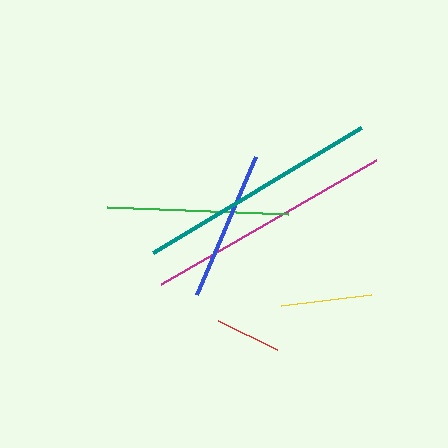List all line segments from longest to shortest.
From longest to shortest: magenta, teal, green, blue, yellow, red.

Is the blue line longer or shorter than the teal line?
The teal line is longer than the blue line.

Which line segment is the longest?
The magenta line is the longest at approximately 248 pixels.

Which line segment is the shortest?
The red line is the shortest at approximately 66 pixels.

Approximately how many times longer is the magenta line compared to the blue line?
The magenta line is approximately 1.7 times the length of the blue line.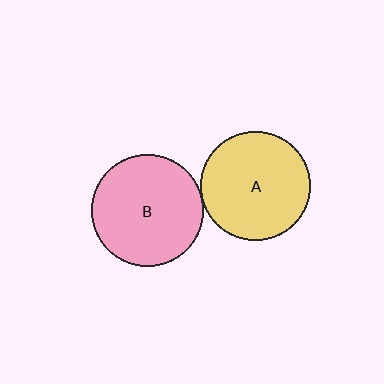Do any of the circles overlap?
No, none of the circles overlap.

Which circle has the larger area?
Circle B (pink).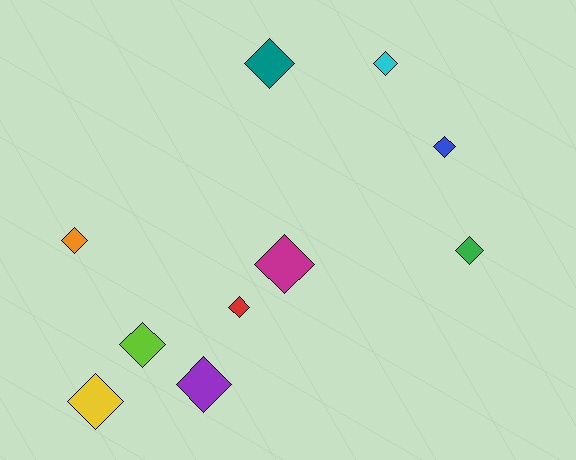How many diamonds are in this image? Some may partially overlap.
There are 10 diamonds.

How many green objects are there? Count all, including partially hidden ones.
There is 1 green object.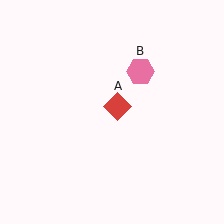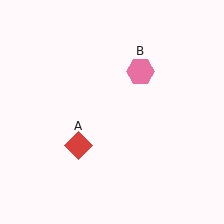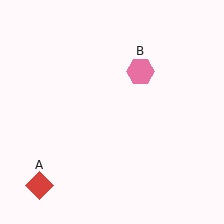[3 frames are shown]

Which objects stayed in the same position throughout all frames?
Pink hexagon (object B) remained stationary.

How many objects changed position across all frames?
1 object changed position: red diamond (object A).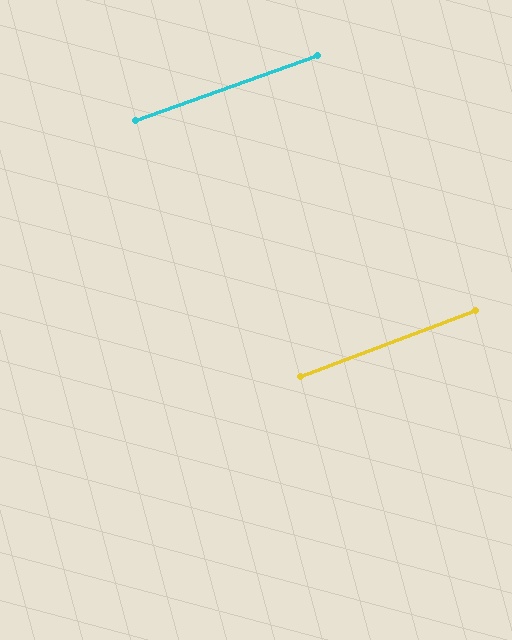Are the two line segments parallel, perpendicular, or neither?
Parallel — their directions differ by only 1.1°.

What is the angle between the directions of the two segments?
Approximately 1 degree.